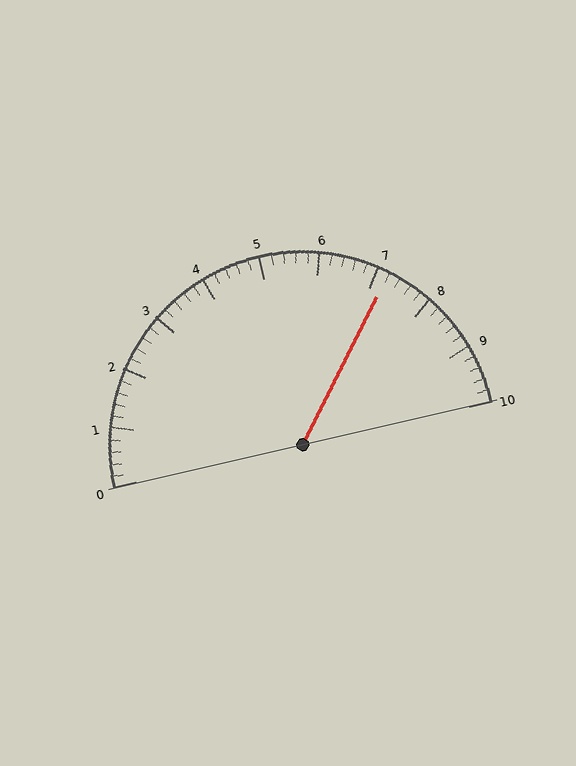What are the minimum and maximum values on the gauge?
The gauge ranges from 0 to 10.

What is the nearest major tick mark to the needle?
The nearest major tick mark is 7.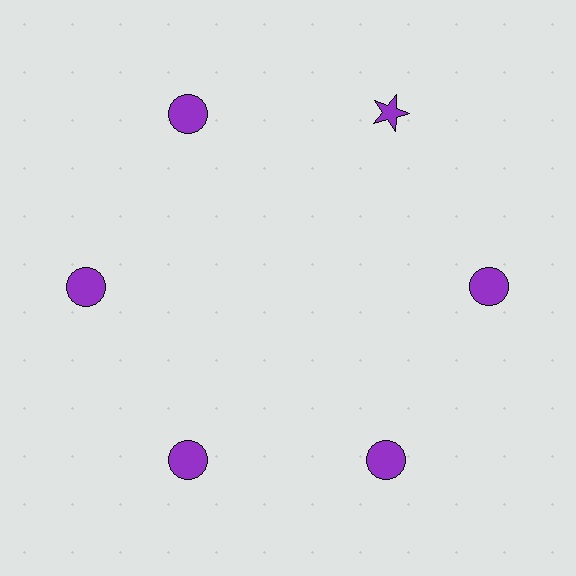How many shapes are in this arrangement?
There are 6 shapes arranged in a ring pattern.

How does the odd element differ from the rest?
It has a different shape: star instead of circle.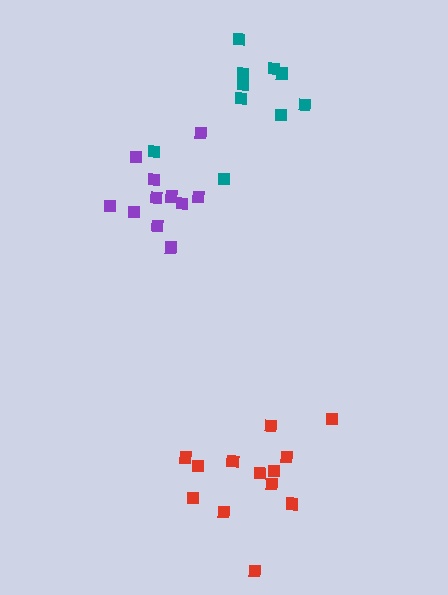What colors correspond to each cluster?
The clusters are colored: teal, red, purple.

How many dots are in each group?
Group 1: 10 dots, Group 2: 13 dots, Group 3: 11 dots (34 total).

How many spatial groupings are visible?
There are 3 spatial groupings.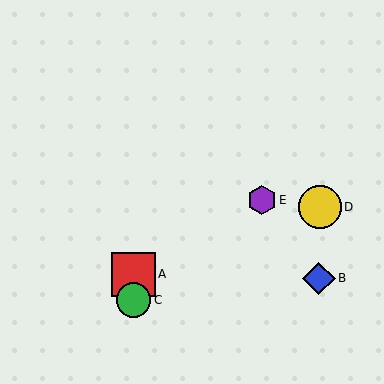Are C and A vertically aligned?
Yes, both are at x≈134.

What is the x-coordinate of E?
Object E is at x≈262.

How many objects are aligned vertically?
2 objects (A, C) are aligned vertically.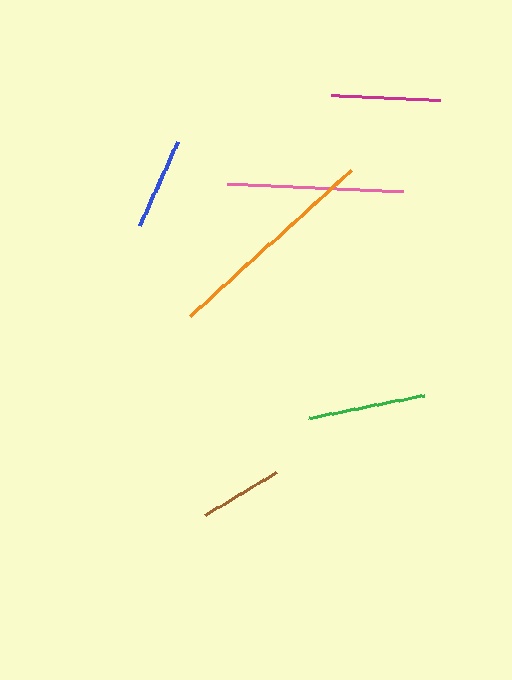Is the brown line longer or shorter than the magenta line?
The magenta line is longer than the brown line.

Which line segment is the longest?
The orange line is the longest at approximately 218 pixels.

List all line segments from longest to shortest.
From longest to shortest: orange, pink, green, magenta, blue, brown.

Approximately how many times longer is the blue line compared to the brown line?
The blue line is approximately 1.1 times the length of the brown line.